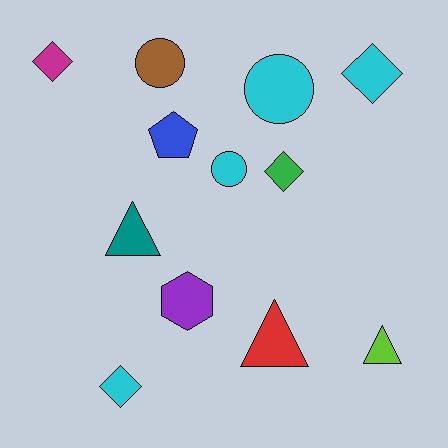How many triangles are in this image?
There are 3 triangles.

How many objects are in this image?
There are 12 objects.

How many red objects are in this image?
There is 1 red object.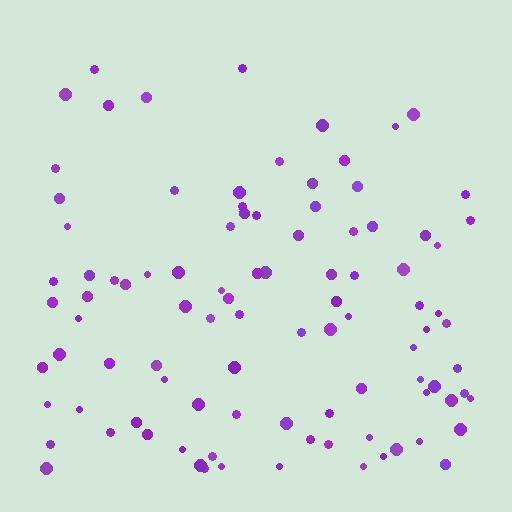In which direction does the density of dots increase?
From top to bottom, with the bottom side densest.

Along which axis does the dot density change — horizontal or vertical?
Vertical.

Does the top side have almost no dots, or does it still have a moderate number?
Still a moderate number, just noticeably fewer than the bottom.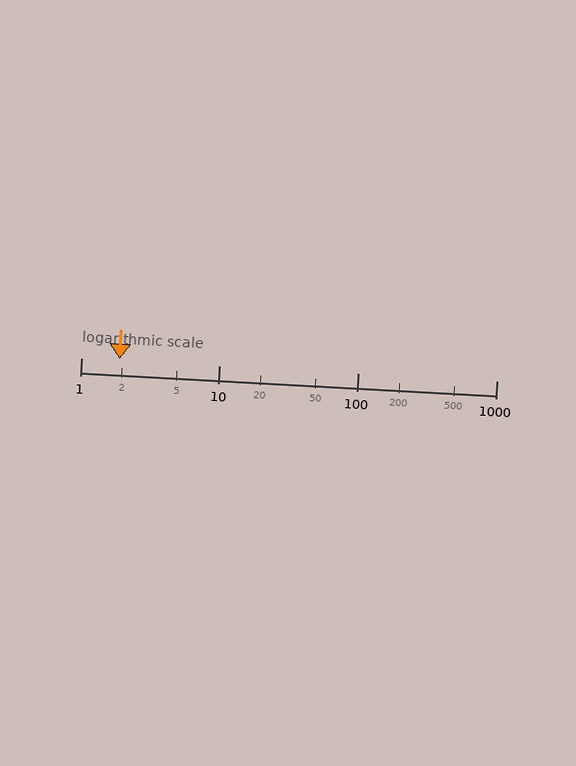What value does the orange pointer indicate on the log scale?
The pointer indicates approximately 1.9.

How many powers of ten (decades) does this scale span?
The scale spans 3 decades, from 1 to 1000.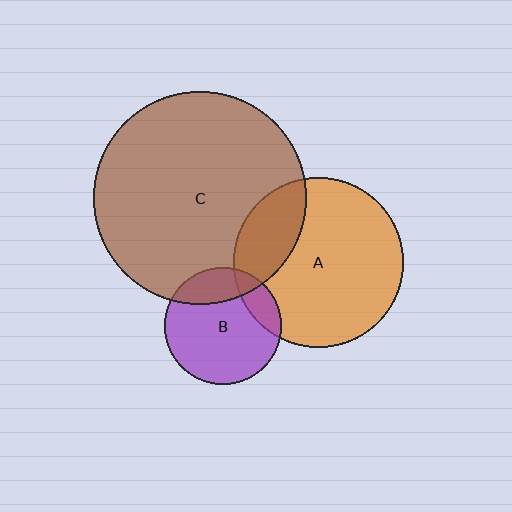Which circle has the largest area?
Circle C (brown).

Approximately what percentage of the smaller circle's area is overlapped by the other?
Approximately 20%.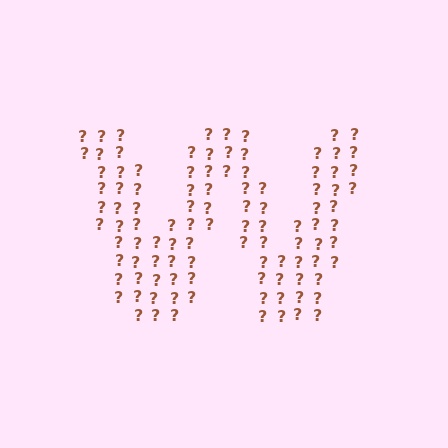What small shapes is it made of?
It is made of small question marks.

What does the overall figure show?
The overall figure shows the letter W.